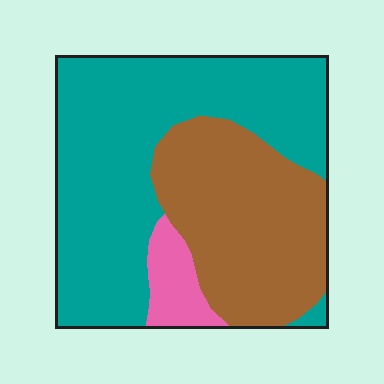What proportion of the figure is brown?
Brown covers around 35% of the figure.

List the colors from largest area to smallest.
From largest to smallest: teal, brown, pink.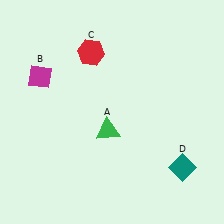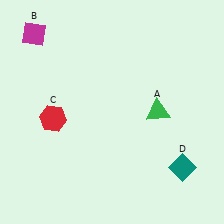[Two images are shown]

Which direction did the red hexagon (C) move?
The red hexagon (C) moved down.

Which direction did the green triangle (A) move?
The green triangle (A) moved right.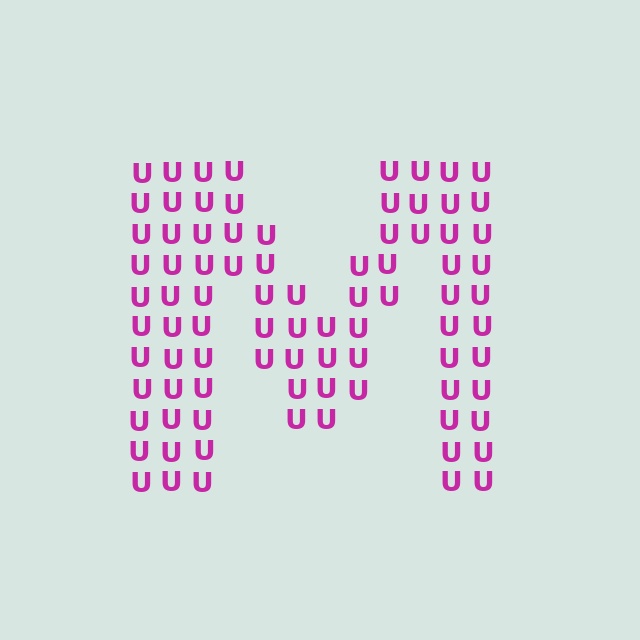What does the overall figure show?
The overall figure shows the letter M.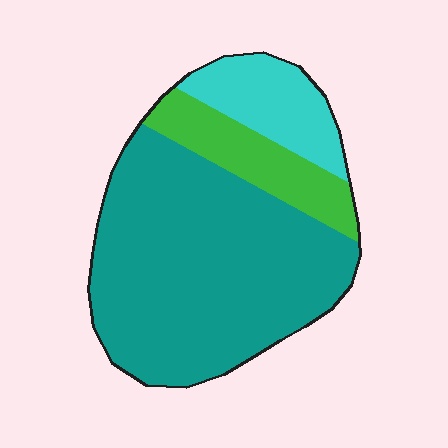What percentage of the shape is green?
Green covers 16% of the shape.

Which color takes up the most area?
Teal, at roughly 70%.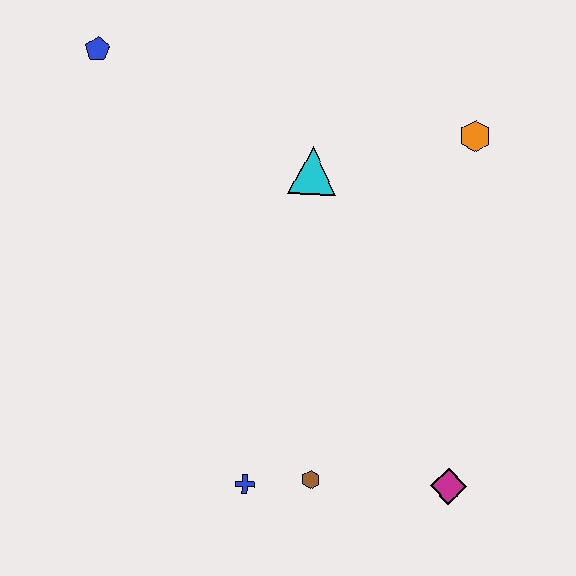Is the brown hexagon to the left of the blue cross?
No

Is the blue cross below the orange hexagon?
Yes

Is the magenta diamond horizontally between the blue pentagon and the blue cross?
No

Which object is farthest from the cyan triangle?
The magenta diamond is farthest from the cyan triangle.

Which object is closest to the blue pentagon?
The cyan triangle is closest to the blue pentagon.